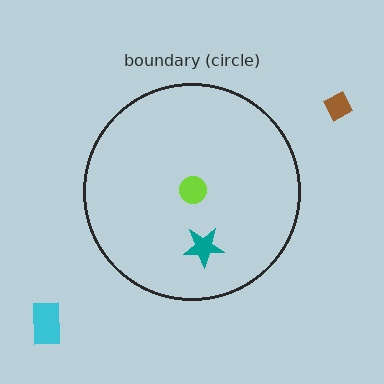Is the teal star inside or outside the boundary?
Inside.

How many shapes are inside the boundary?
2 inside, 2 outside.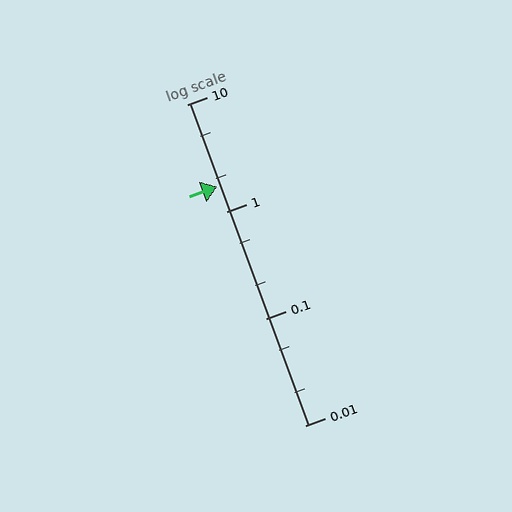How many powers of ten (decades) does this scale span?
The scale spans 3 decades, from 0.01 to 10.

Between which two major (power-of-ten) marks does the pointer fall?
The pointer is between 1 and 10.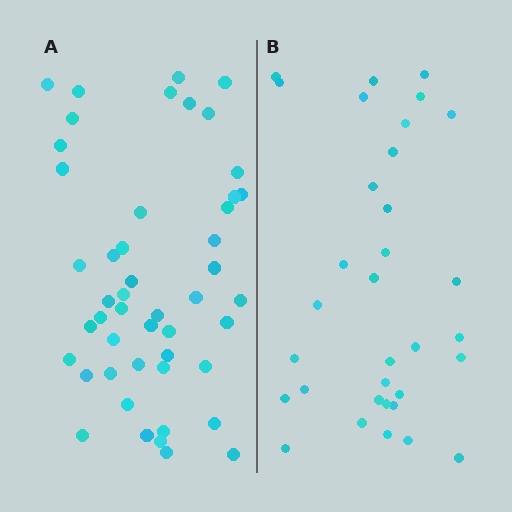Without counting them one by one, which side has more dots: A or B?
Region A (the left region) has more dots.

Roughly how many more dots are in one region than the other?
Region A has approximately 15 more dots than region B.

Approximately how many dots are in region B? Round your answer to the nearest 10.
About 30 dots. (The exact count is 33, which rounds to 30.)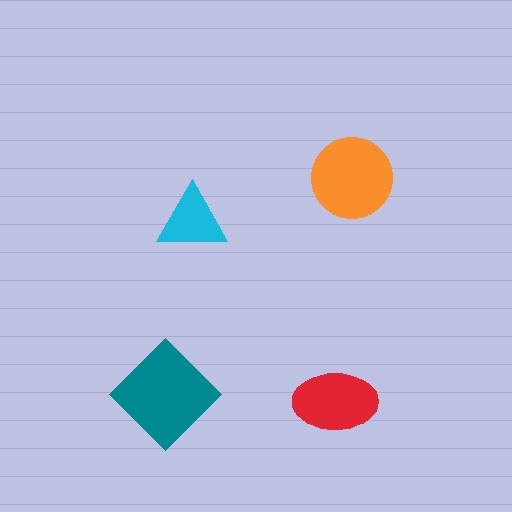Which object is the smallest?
The cyan triangle.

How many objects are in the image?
There are 4 objects in the image.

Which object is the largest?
The teal diamond.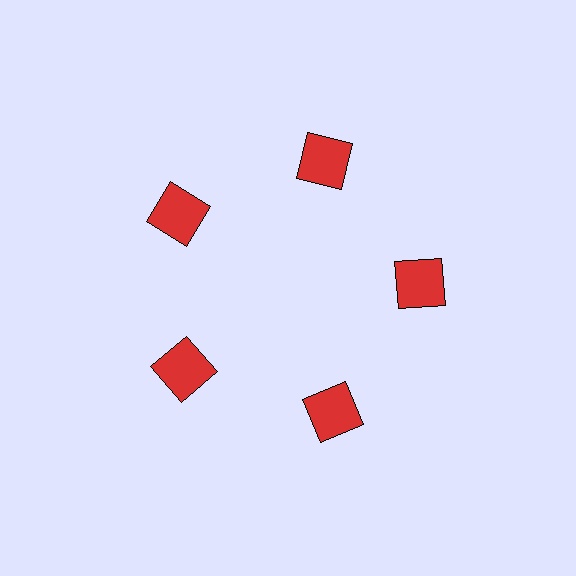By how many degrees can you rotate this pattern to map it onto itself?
The pattern maps onto itself every 72 degrees of rotation.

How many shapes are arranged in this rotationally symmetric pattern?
There are 5 shapes, arranged in 5 groups of 1.